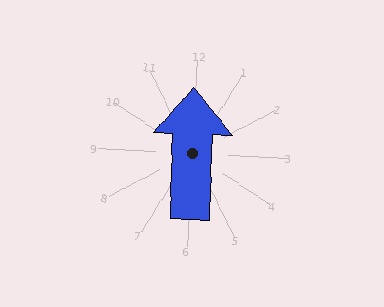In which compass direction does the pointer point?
North.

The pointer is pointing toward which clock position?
Roughly 12 o'clock.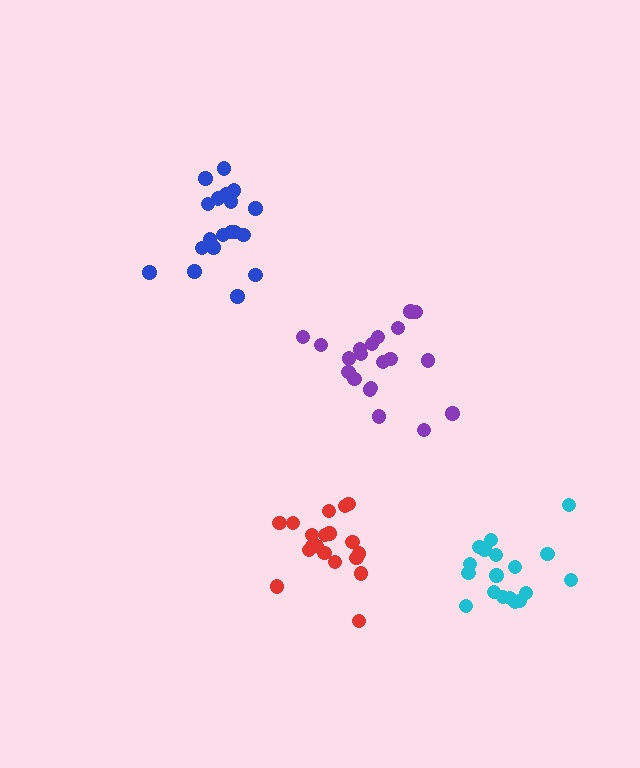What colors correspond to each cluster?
The clusters are colored: blue, purple, cyan, red.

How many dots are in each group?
Group 1: 19 dots, Group 2: 20 dots, Group 3: 18 dots, Group 4: 19 dots (76 total).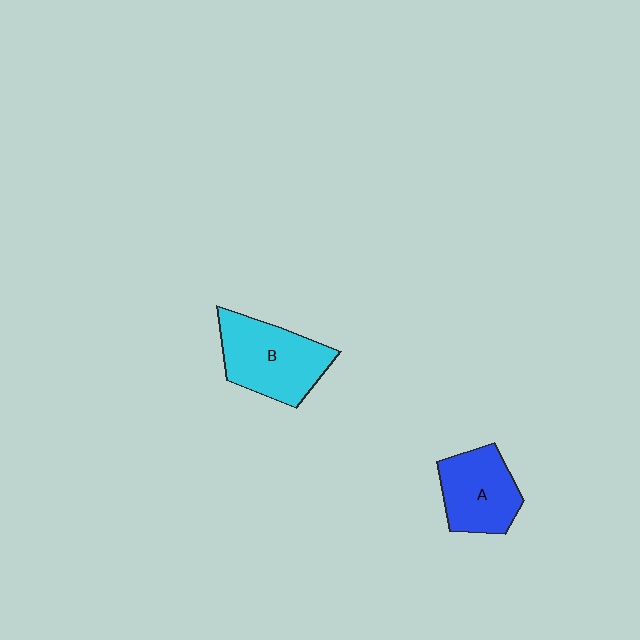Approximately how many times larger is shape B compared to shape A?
Approximately 1.2 times.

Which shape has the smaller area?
Shape A (blue).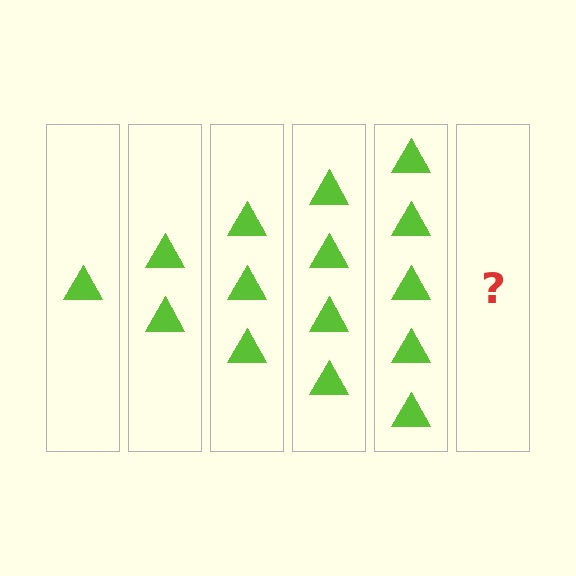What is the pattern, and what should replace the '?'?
The pattern is that each step adds one more triangle. The '?' should be 6 triangles.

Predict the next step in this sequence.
The next step is 6 triangles.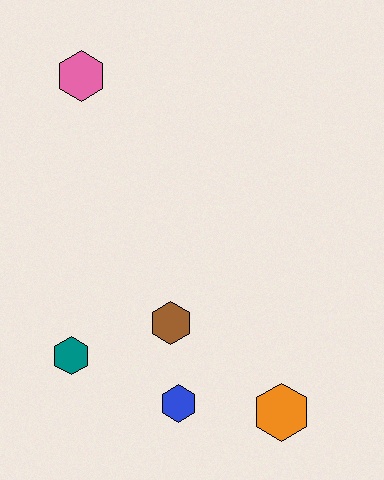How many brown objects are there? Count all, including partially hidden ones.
There is 1 brown object.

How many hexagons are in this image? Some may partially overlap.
There are 5 hexagons.